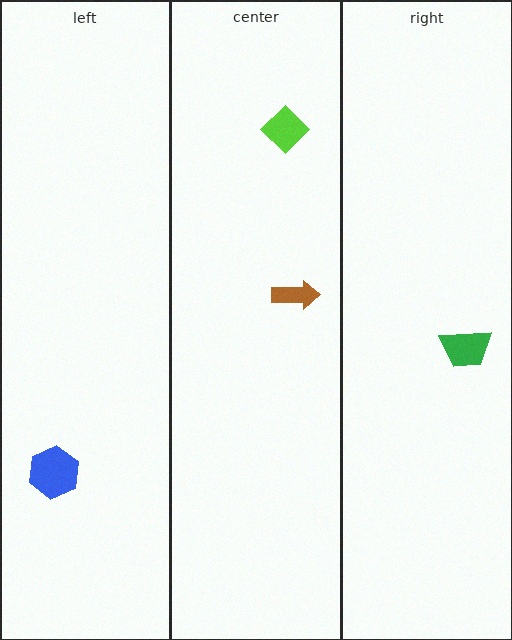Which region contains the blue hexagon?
The left region.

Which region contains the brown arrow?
The center region.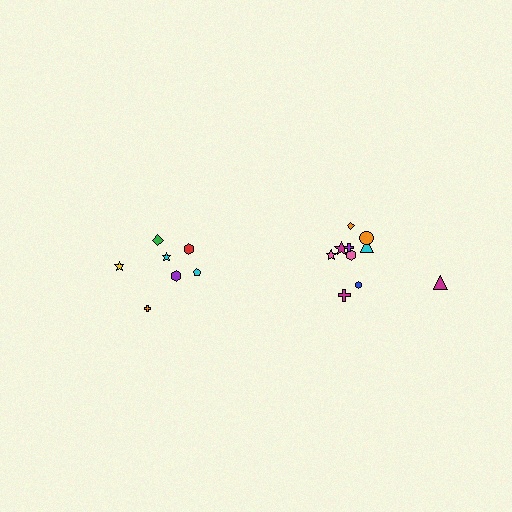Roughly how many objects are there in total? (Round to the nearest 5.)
Roughly 15 objects in total.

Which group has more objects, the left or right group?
The right group.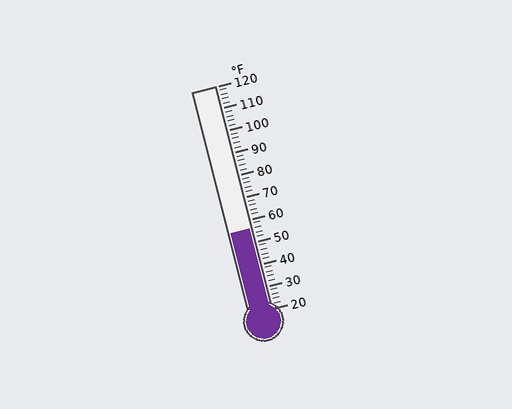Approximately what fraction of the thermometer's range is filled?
The thermometer is filled to approximately 35% of its range.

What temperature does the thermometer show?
The thermometer shows approximately 56°F.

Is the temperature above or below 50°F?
The temperature is above 50°F.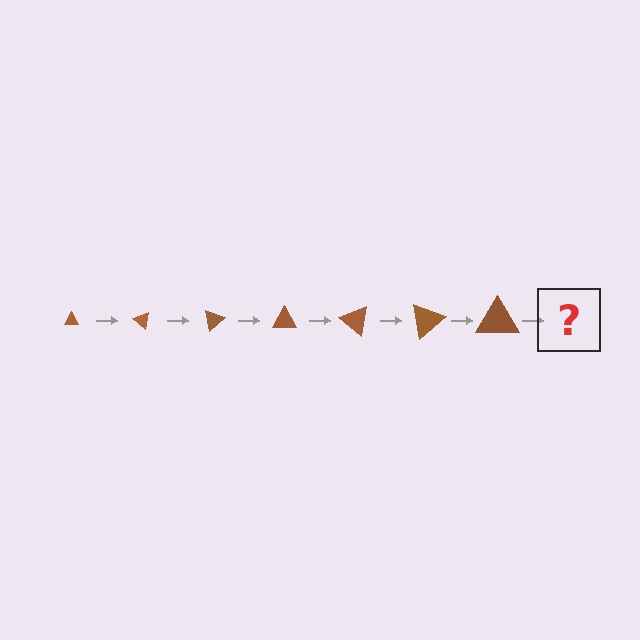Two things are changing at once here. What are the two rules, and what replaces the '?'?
The two rules are that the triangle grows larger each step and it rotates 40 degrees each step. The '?' should be a triangle, larger than the previous one and rotated 280 degrees from the start.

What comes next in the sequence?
The next element should be a triangle, larger than the previous one and rotated 280 degrees from the start.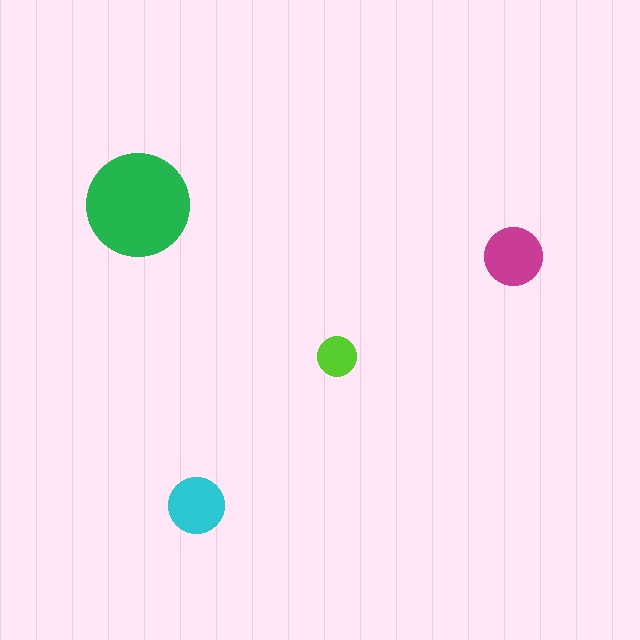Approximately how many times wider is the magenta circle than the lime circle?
About 1.5 times wider.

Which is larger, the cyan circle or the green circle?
The green one.